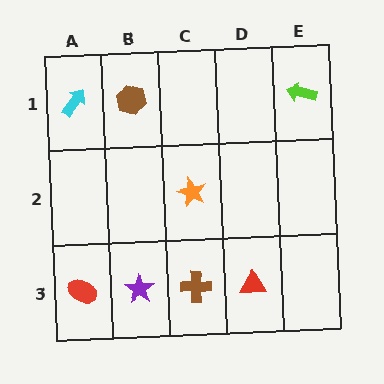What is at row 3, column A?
A red ellipse.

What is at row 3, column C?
A brown cross.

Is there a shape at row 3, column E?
No, that cell is empty.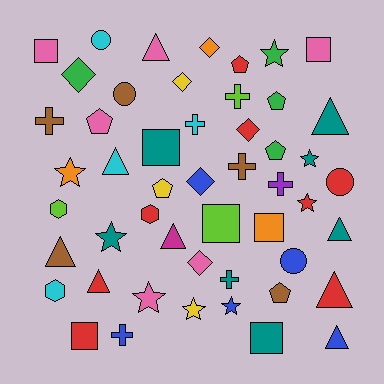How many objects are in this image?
There are 50 objects.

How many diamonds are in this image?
There are 6 diamonds.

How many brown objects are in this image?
There are 5 brown objects.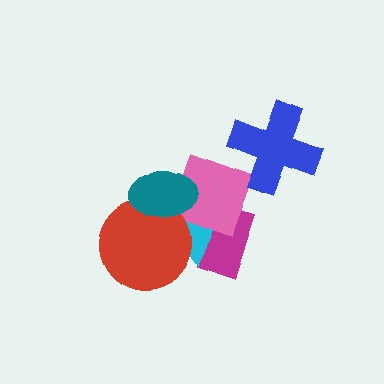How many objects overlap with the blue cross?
0 objects overlap with the blue cross.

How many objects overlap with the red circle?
2 objects overlap with the red circle.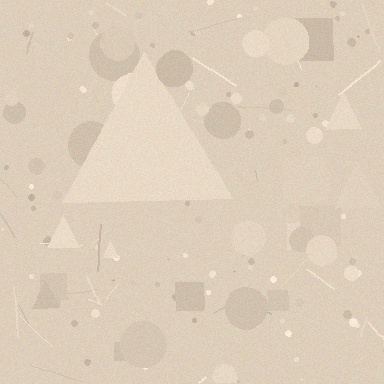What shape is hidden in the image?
A triangle is hidden in the image.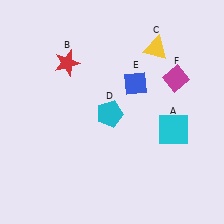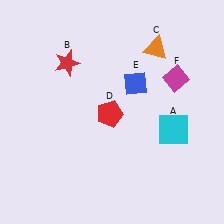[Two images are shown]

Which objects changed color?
C changed from yellow to orange. D changed from cyan to red.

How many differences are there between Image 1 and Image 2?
There are 2 differences between the two images.